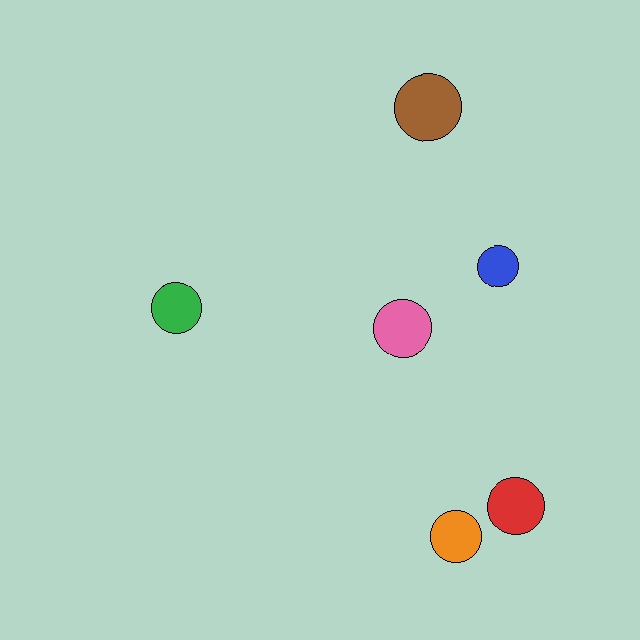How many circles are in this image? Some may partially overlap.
There are 6 circles.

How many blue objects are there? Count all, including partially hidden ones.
There is 1 blue object.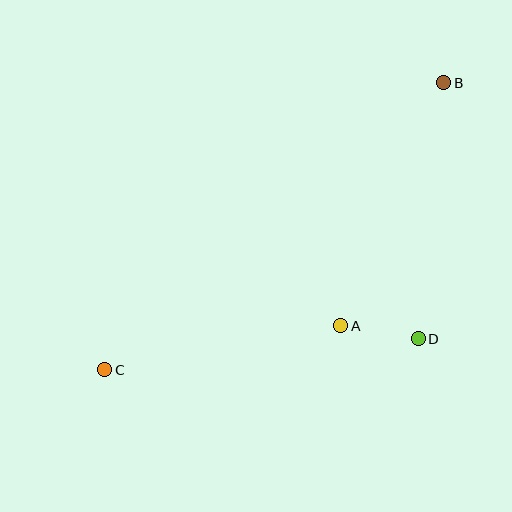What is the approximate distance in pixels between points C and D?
The distance between C and D is approximately 315 pixels.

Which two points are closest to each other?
Points A and D are closest to each other.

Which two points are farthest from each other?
Points B and C are farthest from each other.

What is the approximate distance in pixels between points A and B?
The distance between A and B is approximately 264 pixels.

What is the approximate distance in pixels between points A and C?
The distance between A and C is approximately 240 pixels.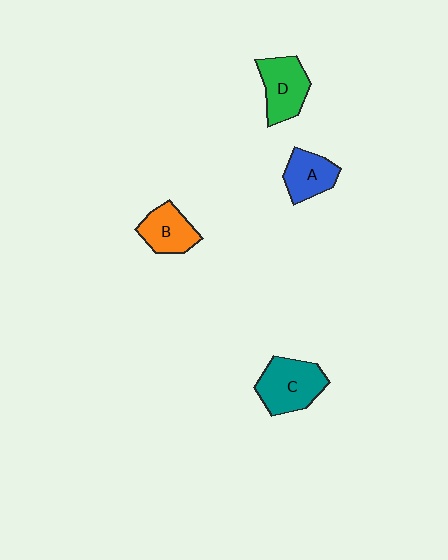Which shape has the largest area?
Shape C (teal).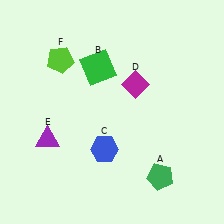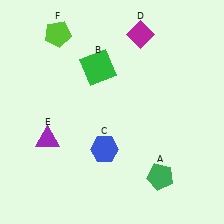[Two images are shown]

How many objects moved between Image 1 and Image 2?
2 objects moved between the two images.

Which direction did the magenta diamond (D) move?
The magenta diamond (D) moved up.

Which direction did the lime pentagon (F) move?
The lime pentagon (F) moved up.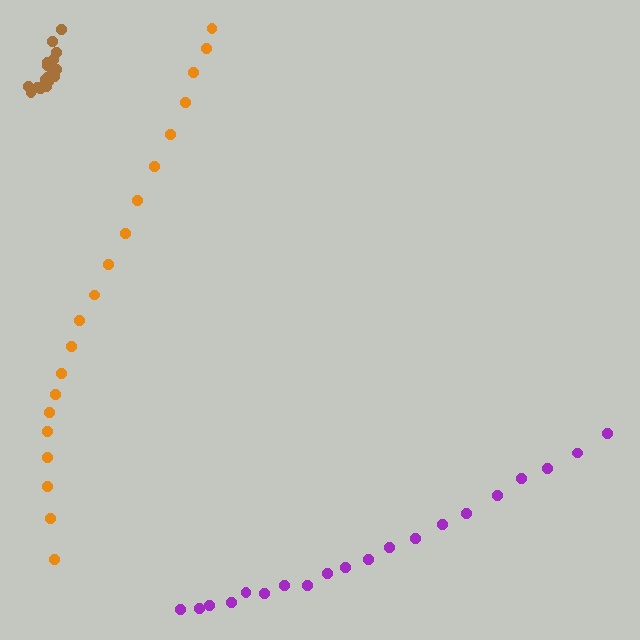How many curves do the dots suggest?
There are 3 distinct paths.